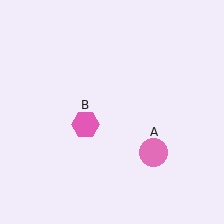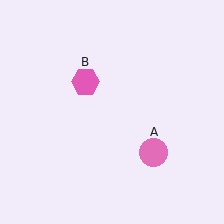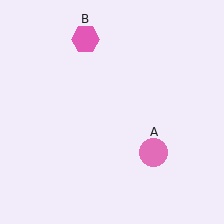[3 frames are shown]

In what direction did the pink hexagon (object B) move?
The pink hexagon (object B) moved up.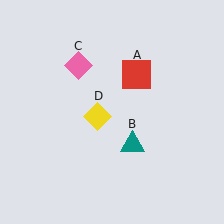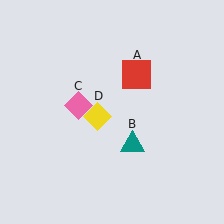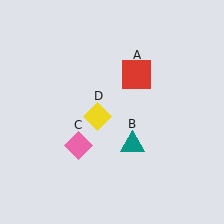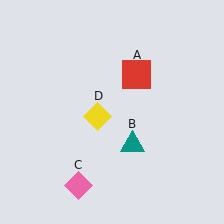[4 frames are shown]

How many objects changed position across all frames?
1 object changed position: pink diamond (object C).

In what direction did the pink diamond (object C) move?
The pink diamond (object C) moved down.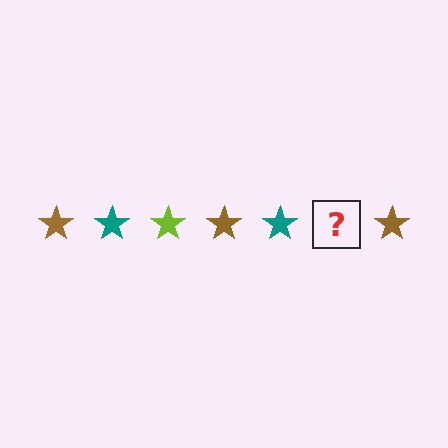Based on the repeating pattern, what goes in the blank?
The blank should be a lime star.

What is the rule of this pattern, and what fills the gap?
The rule is that the pattern cycles through brown, teal, lime stars. The gap should be filled with a lime star.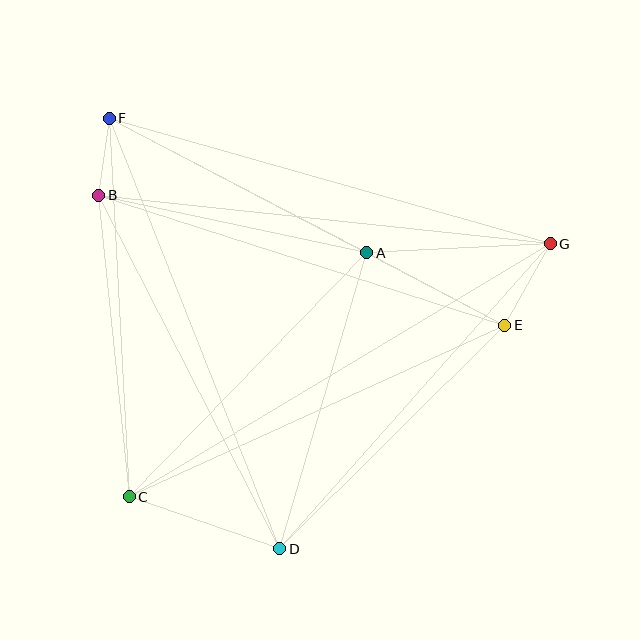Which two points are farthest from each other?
Points C and G are farthest from each other.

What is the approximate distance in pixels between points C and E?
The distance between C and E is approximately 413 pixels.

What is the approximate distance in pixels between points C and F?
The distance between C and F is approximately 379 pixels.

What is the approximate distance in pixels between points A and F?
The distance between A and F is approximately 291 pixels.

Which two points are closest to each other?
Points B and F are closest to each other.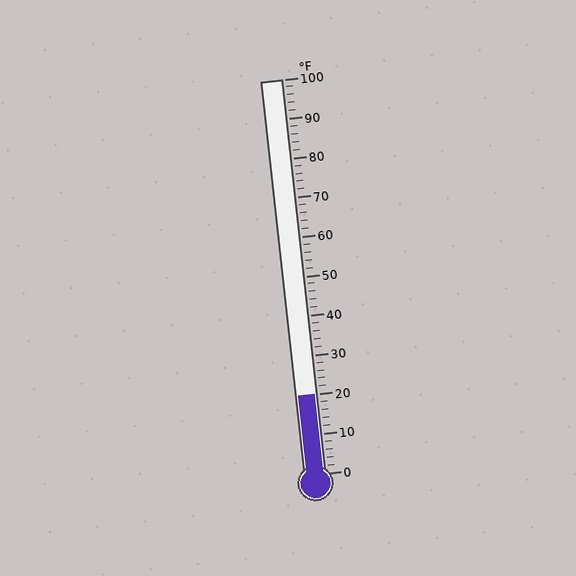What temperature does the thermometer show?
The thermometer shows approximately 20°F.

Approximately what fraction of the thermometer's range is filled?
The thermometer is filled to approximately 20% of its range.